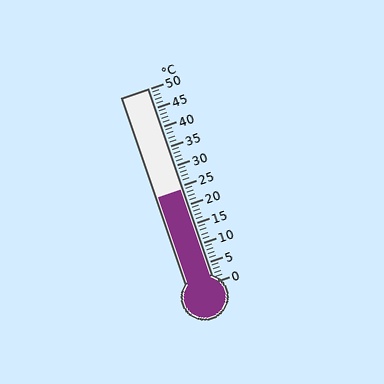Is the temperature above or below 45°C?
The temperature is below 45°C.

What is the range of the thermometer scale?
The thermometer scale ranges from 0°C to 50°C.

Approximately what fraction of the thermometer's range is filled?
The thermometer is filled to approximately 50% of its range.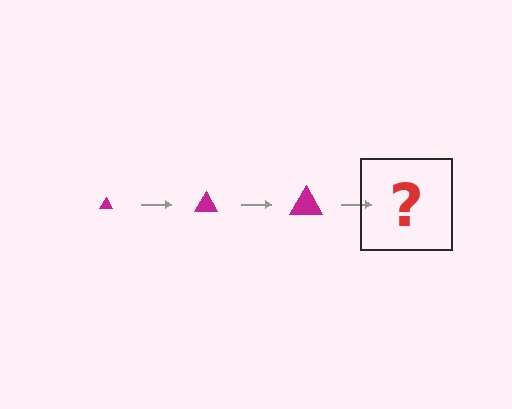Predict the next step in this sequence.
The next step is a magenta triangle, larger than the previous one.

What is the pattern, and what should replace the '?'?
The pattern is that the triangle gets progressively larger each step. The '?' should be a magenta triangle, larger than the previous one.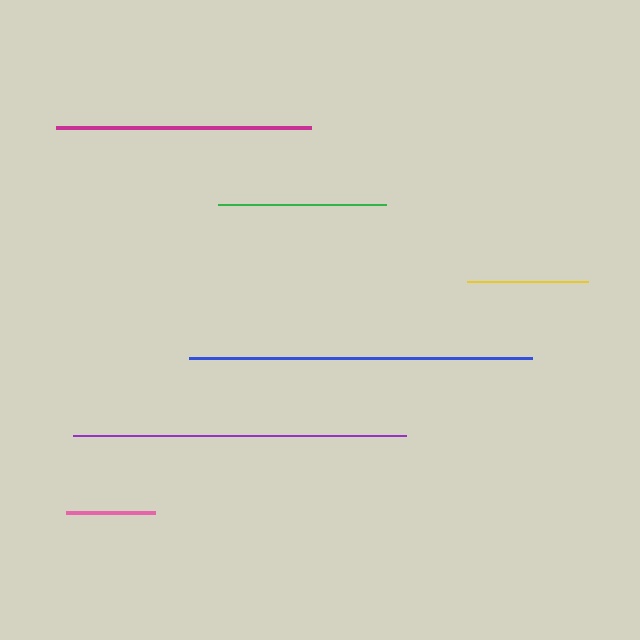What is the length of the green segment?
The green segment is approximately 169 pixels long.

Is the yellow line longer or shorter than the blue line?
The blue line is longer than the yellow line.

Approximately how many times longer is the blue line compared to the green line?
The blue line is approximately 2.0 times the length of the green line.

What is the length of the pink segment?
The pink segment is approximately 89 pixels long.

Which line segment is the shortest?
The pink line is the shortest at approximately 89 pixels.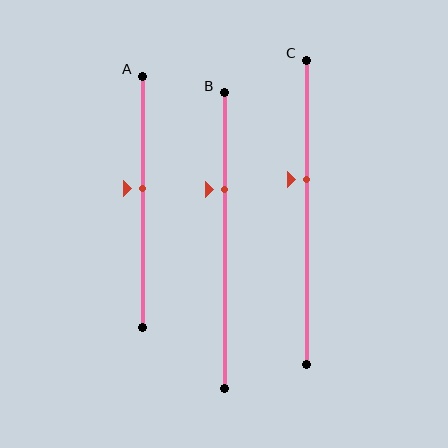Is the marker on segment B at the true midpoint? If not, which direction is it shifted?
No, the marker on segment B is shifted upward by about 17% of the segment length.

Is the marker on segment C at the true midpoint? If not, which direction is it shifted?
No, the marker on segment C is shifted upward by about 11% of the segment length.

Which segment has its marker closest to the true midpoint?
Segment A has its marker closest to the true midpoint.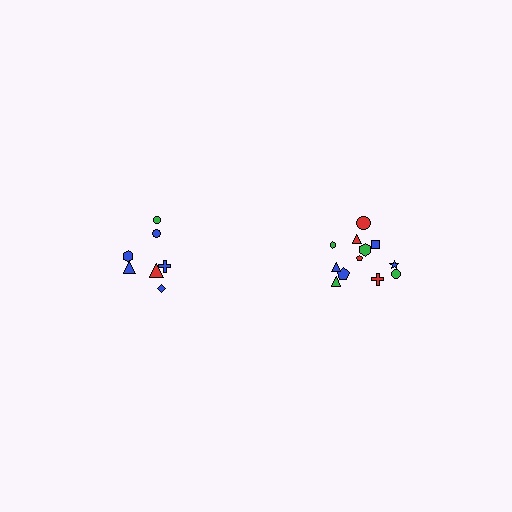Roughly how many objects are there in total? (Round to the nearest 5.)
Roughly 20 objects in total.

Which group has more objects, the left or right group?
The right group.